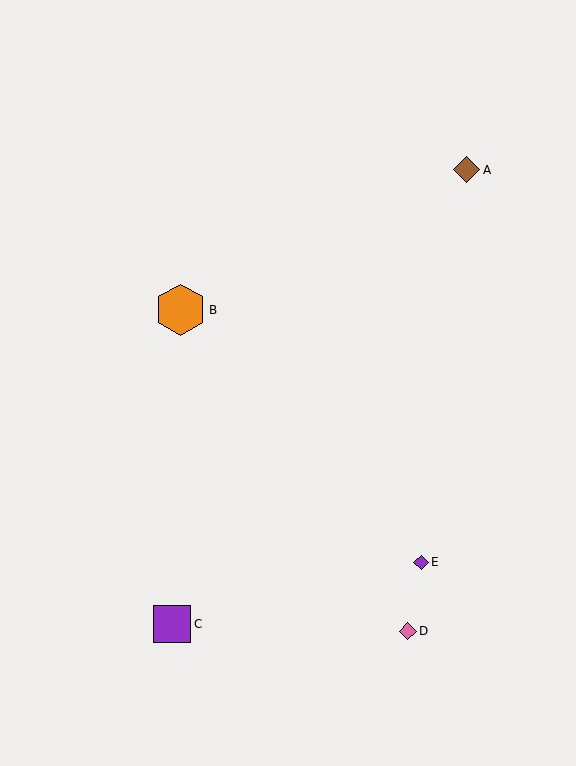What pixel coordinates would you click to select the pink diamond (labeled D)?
Click at (408, 631) to select the pink diamond D.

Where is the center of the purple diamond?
The center of the purple diamond is at (421, 563).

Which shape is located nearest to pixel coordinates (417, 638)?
The pink diamond (labeled D) at (408, 631) is nearest to that location.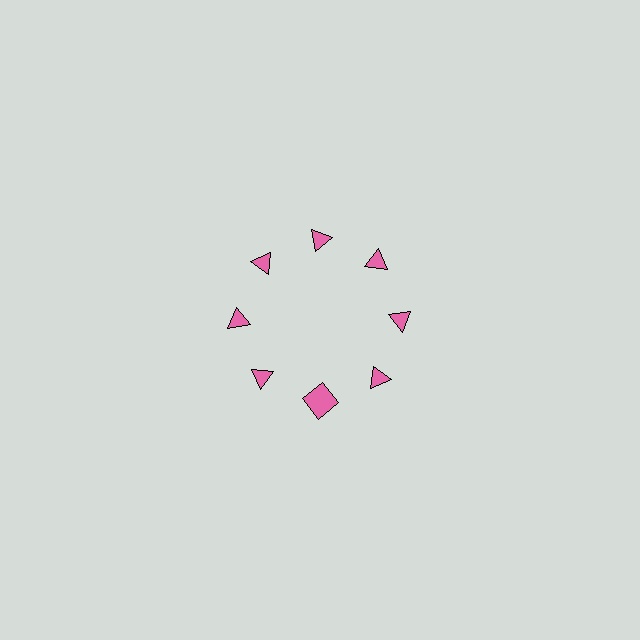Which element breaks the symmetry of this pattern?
The pink square at roughly the 6 o'clock position breaks the symmetry. All other shapes are pink triangles.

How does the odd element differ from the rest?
It has a different shape: square instead of triangle.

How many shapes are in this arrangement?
There are 8 shapes arranged in a ring pattern.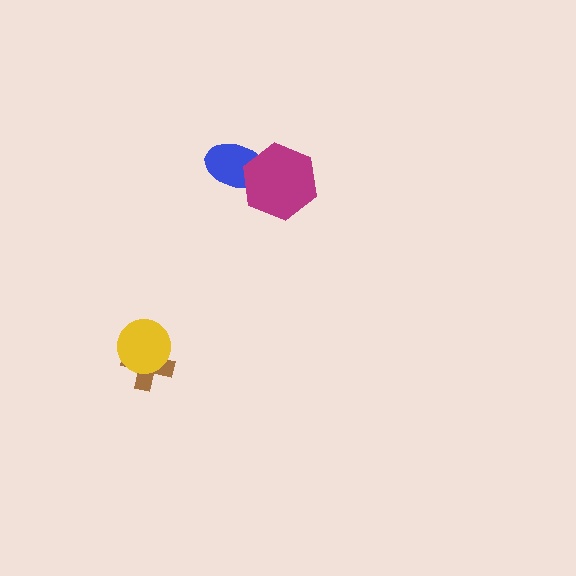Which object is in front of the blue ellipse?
The magenta hexagon is in front of the blue ellipse.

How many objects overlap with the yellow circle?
1 object overlaps with the yellow circle.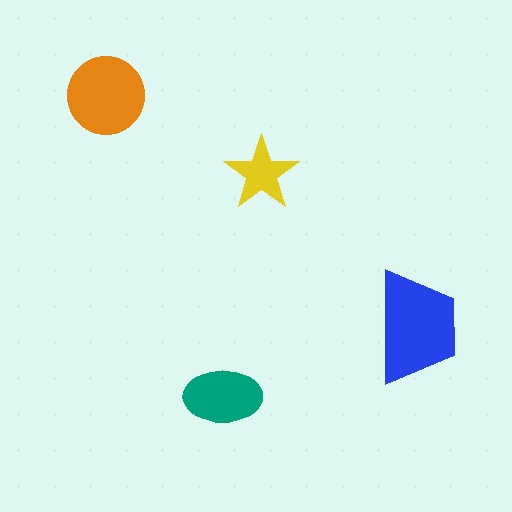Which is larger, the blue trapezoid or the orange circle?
The blue trapezoid.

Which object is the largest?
The blue trapezoid.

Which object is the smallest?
The yellow star.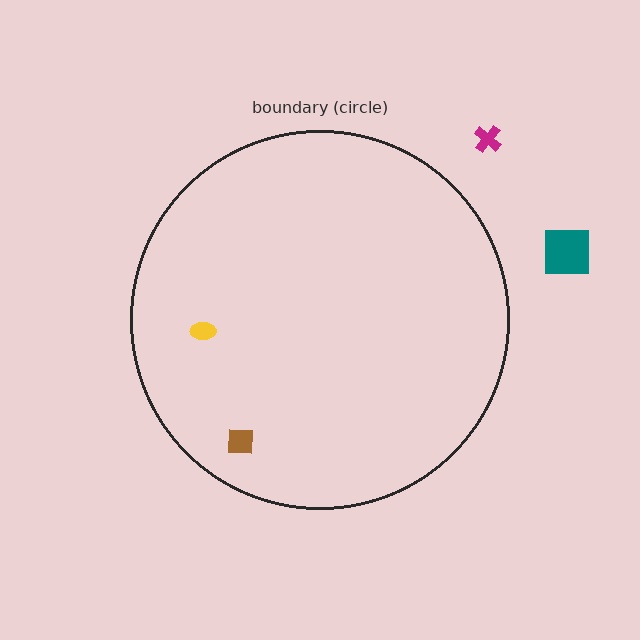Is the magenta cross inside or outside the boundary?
Outside.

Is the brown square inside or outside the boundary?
Inside.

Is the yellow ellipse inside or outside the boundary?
Inside.